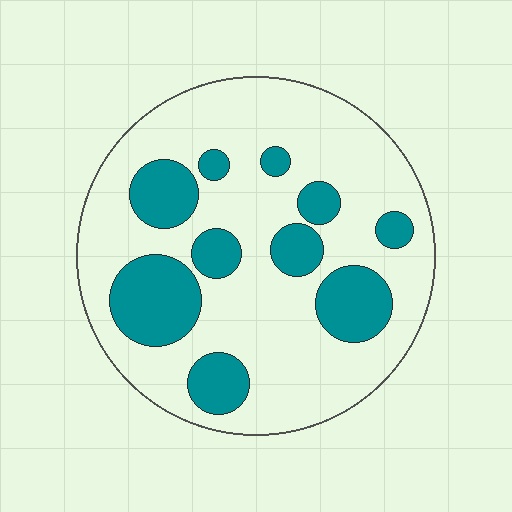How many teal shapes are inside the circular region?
10.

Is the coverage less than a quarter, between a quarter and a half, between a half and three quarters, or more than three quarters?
Between a quarter and a half.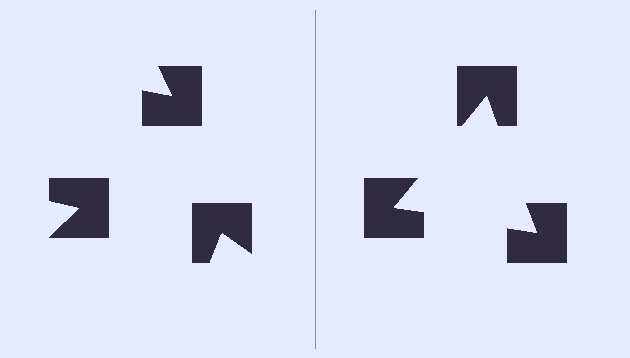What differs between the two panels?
The notched squares are positioned identically on both sides; only the wedge orientations differ. On the right they align to a triangle; on the left they are misaligned.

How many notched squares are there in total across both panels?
6 — 3 on each side.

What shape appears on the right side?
An illusory triangle.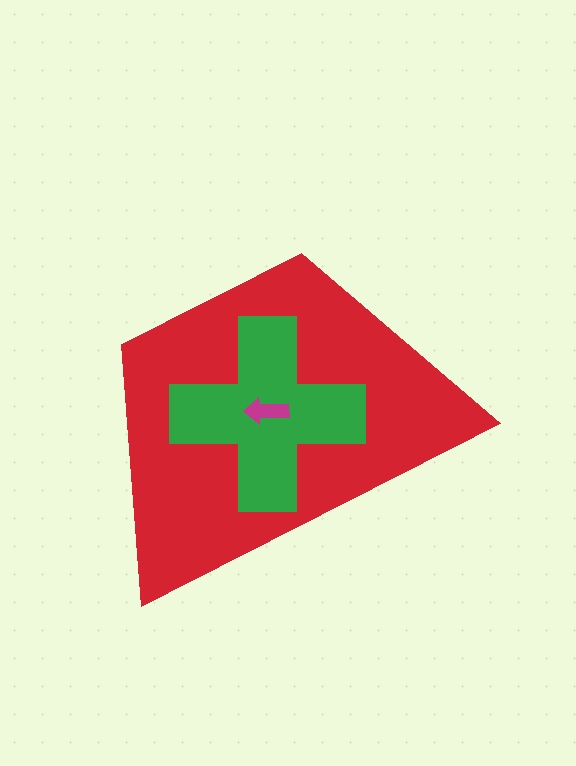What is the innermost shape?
The magenta arrow.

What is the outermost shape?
The red trapezoid.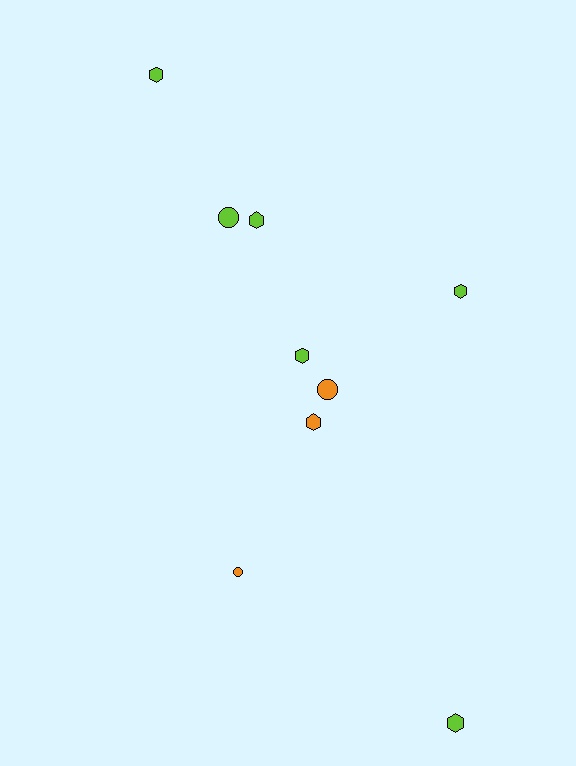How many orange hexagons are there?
There is 1 orange hexagon.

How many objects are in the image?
There are 9 objects.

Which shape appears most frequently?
Hexagon, with 6 objects.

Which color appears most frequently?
Lime, with 6 objects.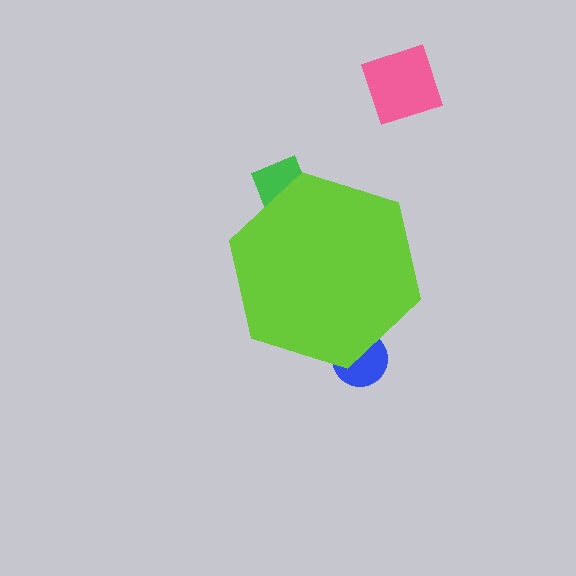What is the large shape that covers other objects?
A lime hexagon.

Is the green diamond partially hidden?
Yes, the green diamond is partially hidden behind the lime hexagon.